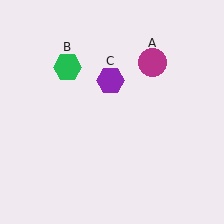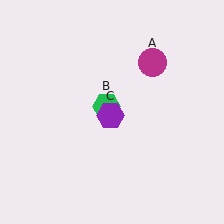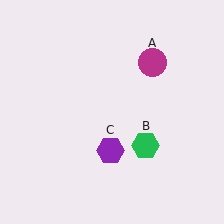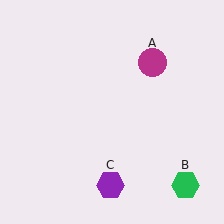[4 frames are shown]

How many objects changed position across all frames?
2 objects changed position: green hexagon (object B), purple hexagon (object C).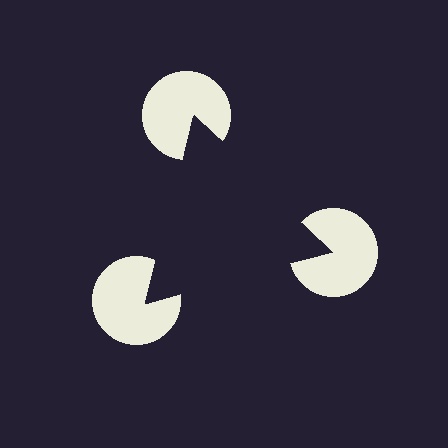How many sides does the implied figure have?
3 sides.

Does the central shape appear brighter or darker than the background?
It typically appears slightly darker than the background, even though no actual brightness change is drawn.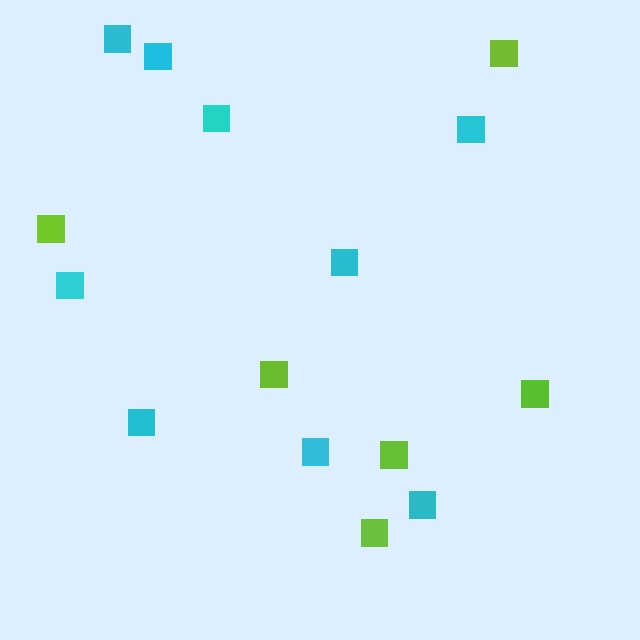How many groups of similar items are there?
There are 2 groups: one group of cyan squares (9) and one group of lime squares (6).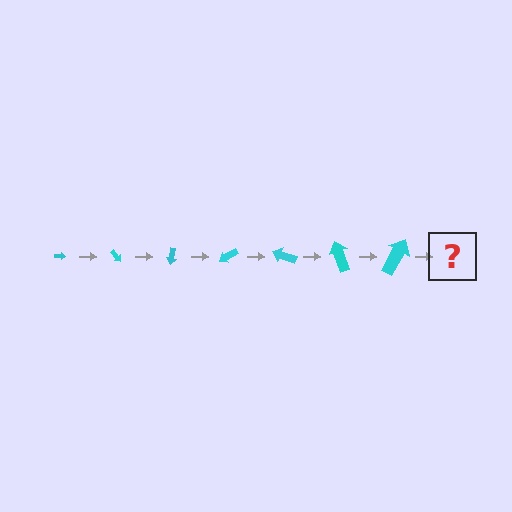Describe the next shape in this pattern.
It should be an arrow, larger than the previous one and rotated 350 degrees from the start.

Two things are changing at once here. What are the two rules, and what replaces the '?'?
The two rules are that the arrow grows larger each step and it rotates 50 degrees each step. The '?' should be an arrow, larger than the previous one and rotated 350 degrees from the start.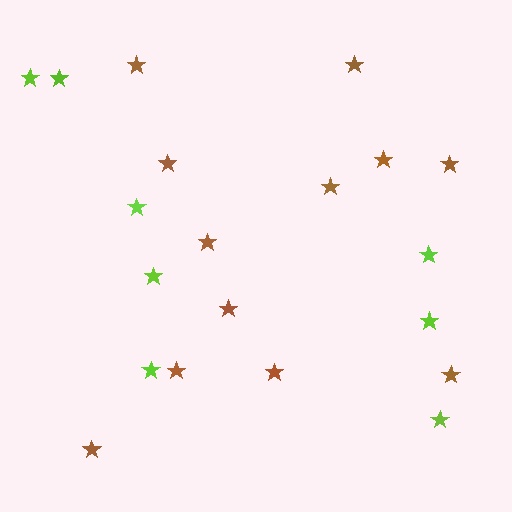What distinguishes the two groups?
There are 2 groups: one group of brown stars (12) and one group of lime stars (8).